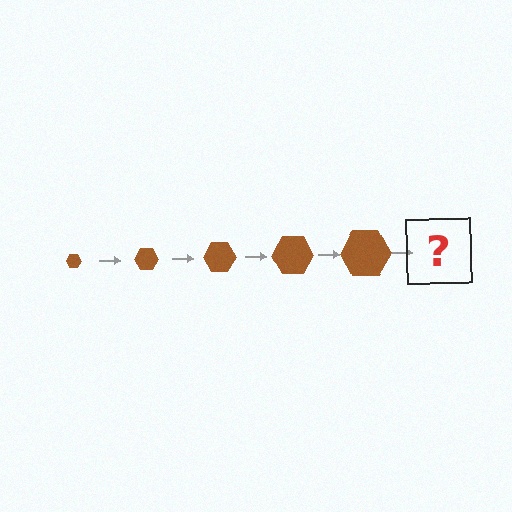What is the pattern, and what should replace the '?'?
The pattern is that the hexagon gets progressively larger each step. The '?' should be a brown hexagon, larger than the previous one.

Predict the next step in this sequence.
The next step is a brown hexagon, larger than the previous one.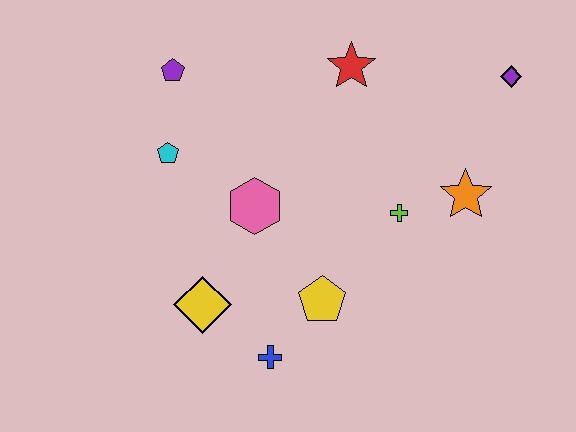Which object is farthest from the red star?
The blue cross is farthest from the red star.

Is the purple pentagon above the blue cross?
Yes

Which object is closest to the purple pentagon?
The cyan pentagon is closest to the purple pentagon.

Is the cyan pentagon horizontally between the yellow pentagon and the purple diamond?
No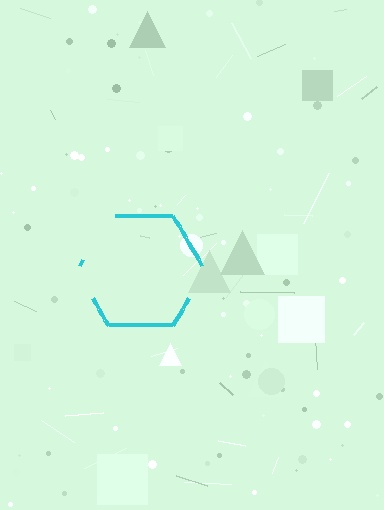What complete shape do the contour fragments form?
The contour fragments form a hexagon.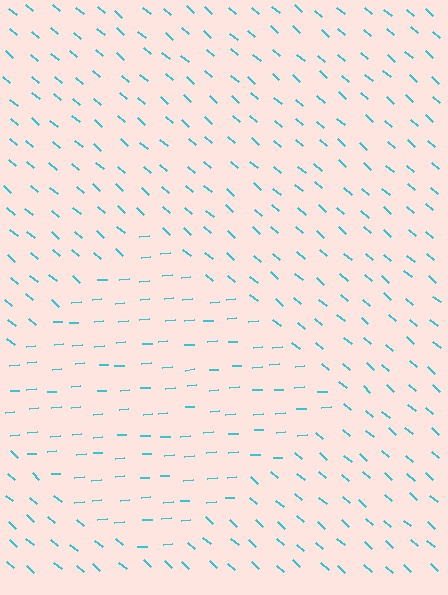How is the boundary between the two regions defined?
The boundary is defined purely by a change in line orientation (approximately 45 degrees difference). All lines are the same color and thickness.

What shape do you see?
I see a diamond.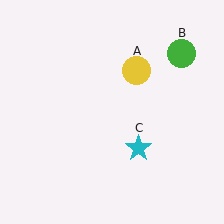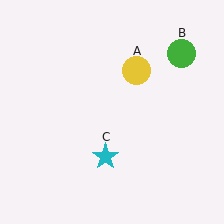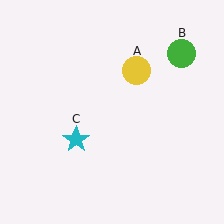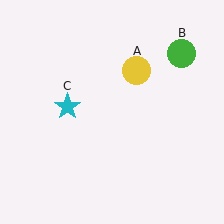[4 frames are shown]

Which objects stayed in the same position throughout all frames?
Yellow circle (object A) and green circle (object B) remained stationary.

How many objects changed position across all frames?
1 object changed position: cyan star (object C).